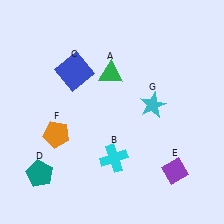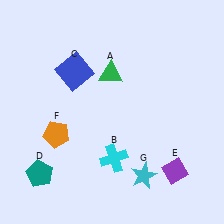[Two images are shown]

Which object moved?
The cyan star (G) moved down.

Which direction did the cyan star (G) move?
The cyan star (G) moved down.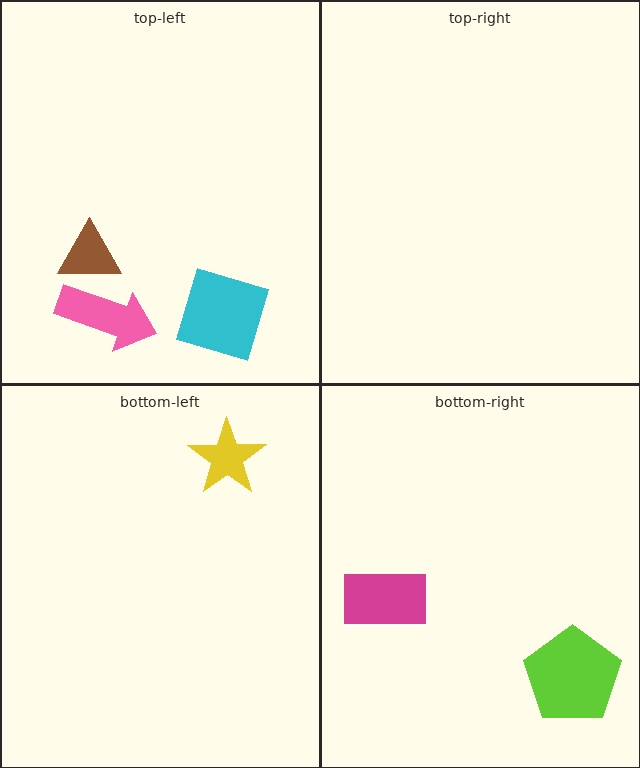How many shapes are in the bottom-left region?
1.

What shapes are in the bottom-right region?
The magenta rectangle, the lime pentagon.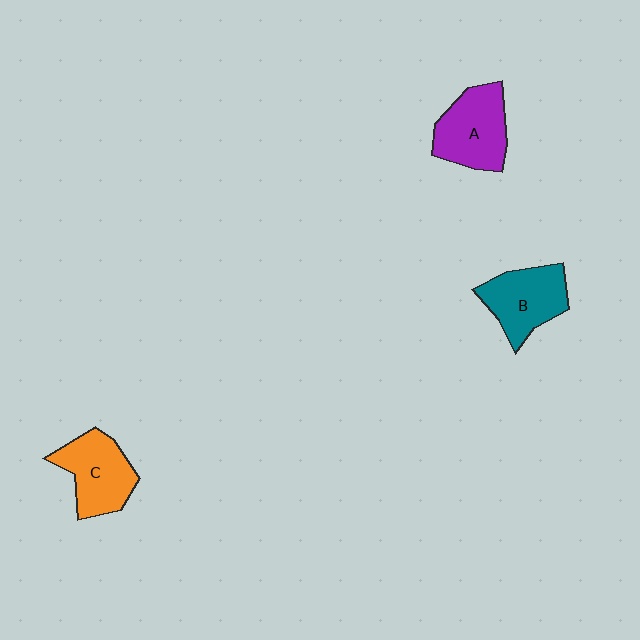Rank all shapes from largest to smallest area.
From largest to smallest: A (purple), C (orange), B (teal).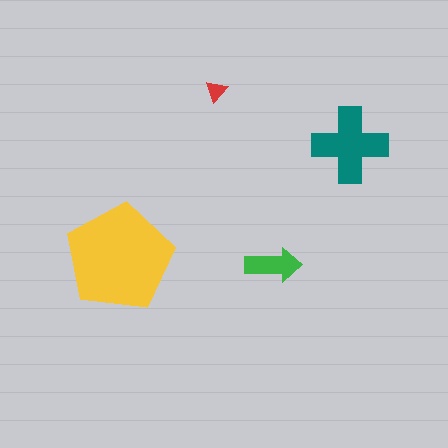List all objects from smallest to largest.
The red triangle, the green arrow, the teal cross, the yellow pentagon.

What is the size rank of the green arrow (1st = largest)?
3rd.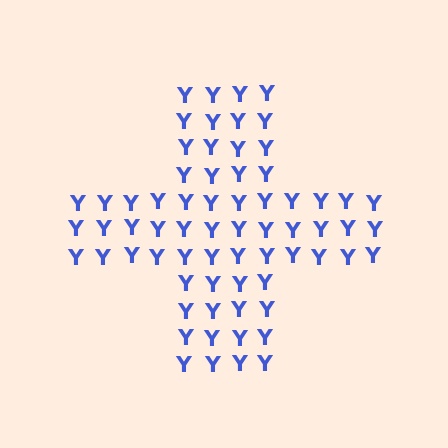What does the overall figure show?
The overall figure shows a cross.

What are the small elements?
The small elements are letter Y's.